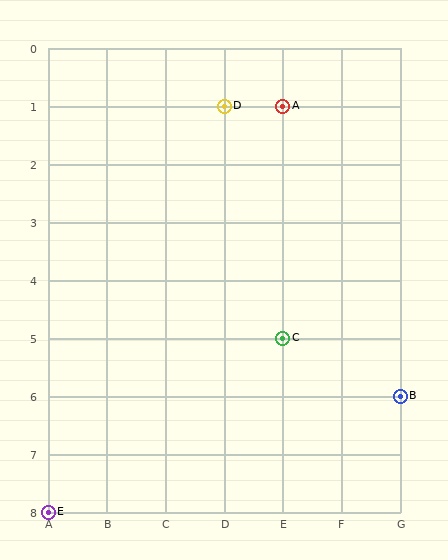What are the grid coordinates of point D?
Point D is at grid coordinates (D, 1).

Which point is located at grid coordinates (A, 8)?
Point E is at (A, 8).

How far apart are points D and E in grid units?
Points D and E are 3 columns and 7 rows apart (about 7.6 grid units diagonally).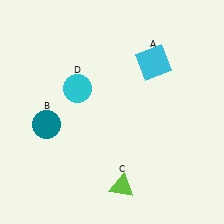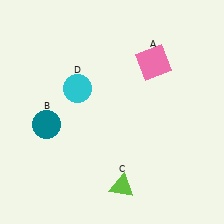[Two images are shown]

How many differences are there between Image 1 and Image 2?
There is 1 difference between the two images.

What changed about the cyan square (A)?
In Image 1, A is cyan. In Image 2, it changed to pink.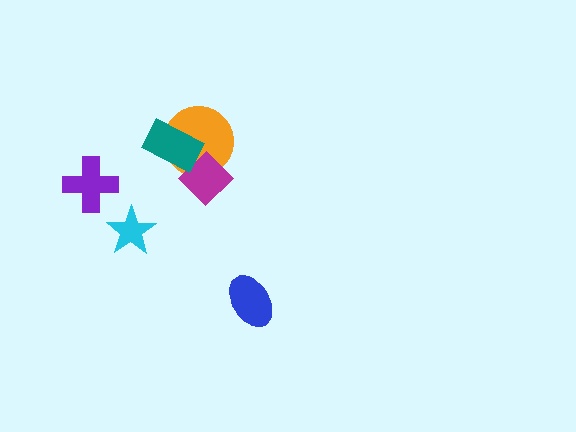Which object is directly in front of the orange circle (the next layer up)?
The magenta diamond is directly in front of the orange circle.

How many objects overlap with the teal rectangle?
2 objects overlap with the teal rectangle.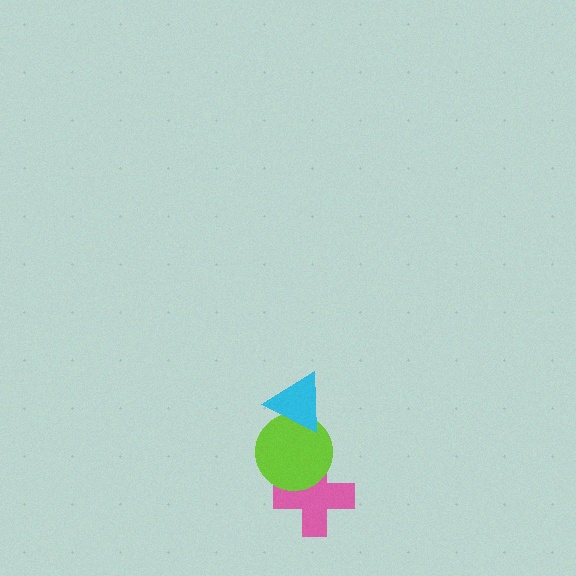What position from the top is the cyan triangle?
The cyan triangle is 1st from the top.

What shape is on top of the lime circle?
The cyan triangle is on top of the lime circle.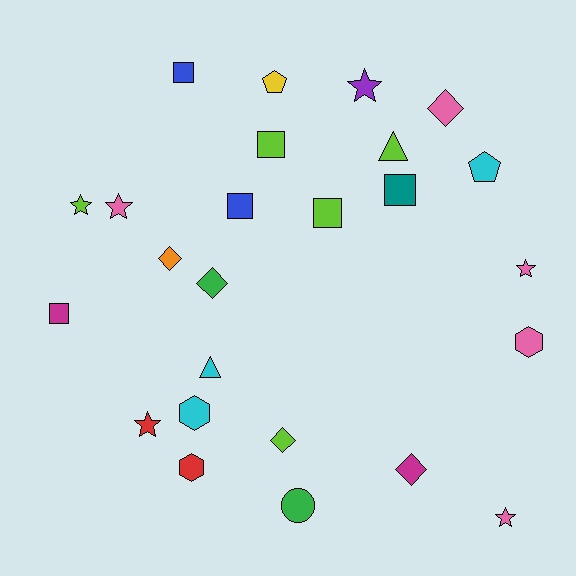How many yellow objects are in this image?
There is 1 yellow object.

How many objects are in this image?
There are 25 objects.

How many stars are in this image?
There are 6 stars.